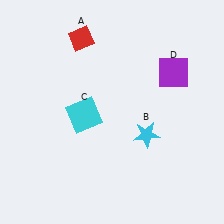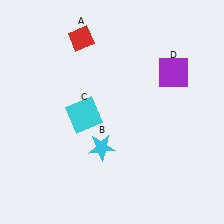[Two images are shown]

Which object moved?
The cyan star (B) moved left.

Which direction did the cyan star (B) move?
The cyan star (B) moved left.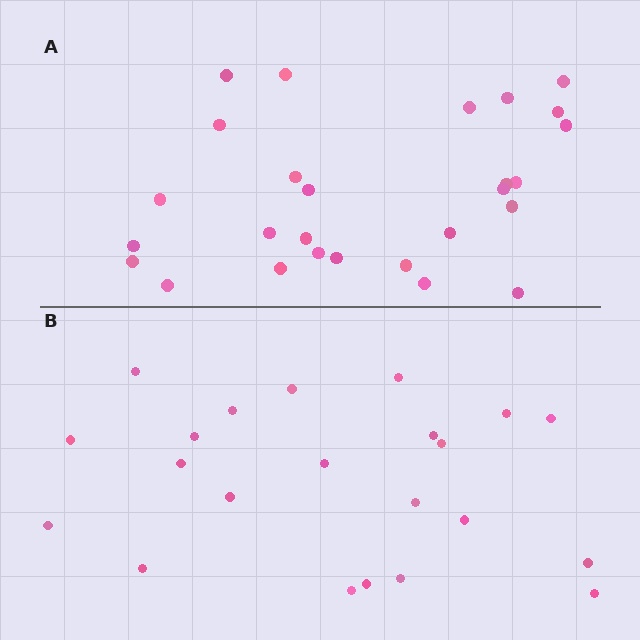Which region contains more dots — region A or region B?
Region A (the top region) has more dots.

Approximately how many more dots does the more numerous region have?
Region A has about 5 more dots than region B.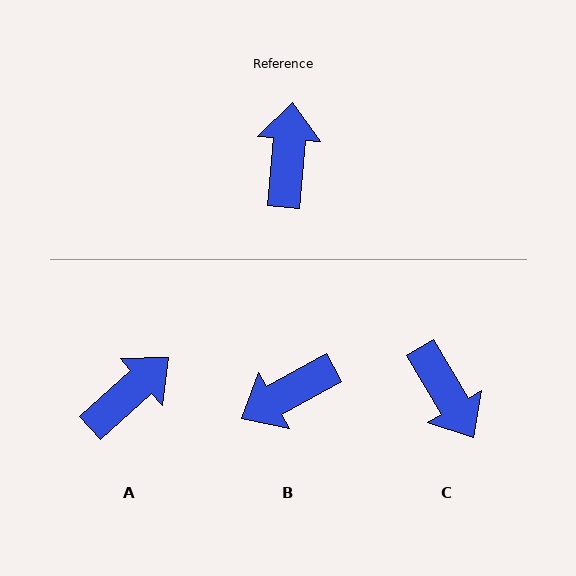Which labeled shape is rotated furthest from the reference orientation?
C, about 144 degrees away.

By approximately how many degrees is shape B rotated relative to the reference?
Approximately 124 degrees counter-clockwise.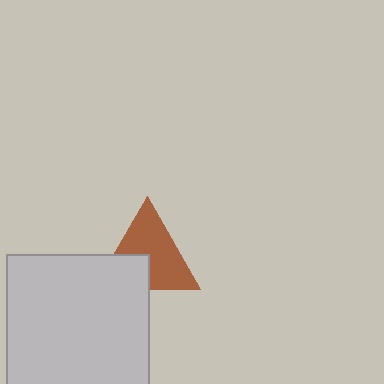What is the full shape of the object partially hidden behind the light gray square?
The partially hidden object is a brown triangle.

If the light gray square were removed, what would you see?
You would see the complete brown triangle.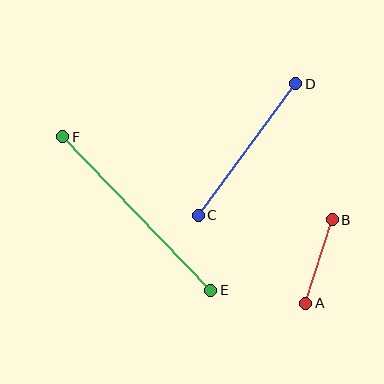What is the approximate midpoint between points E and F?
The midpoint is at approximately (137, 214) pixels.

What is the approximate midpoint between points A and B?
The midpoint is at approximately (319, 261) pixels.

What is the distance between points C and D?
The distance is approximately 164 pixels.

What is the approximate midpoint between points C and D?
The midpoint is at approximately (247, 150) pixels.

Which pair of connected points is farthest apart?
Points E and F are farthest apart.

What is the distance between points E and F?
The distance is approximately 213 pixels.